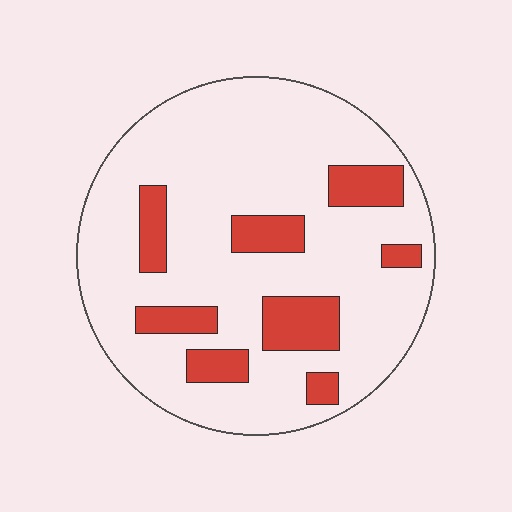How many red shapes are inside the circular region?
8.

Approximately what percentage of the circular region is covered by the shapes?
Approximately 20%.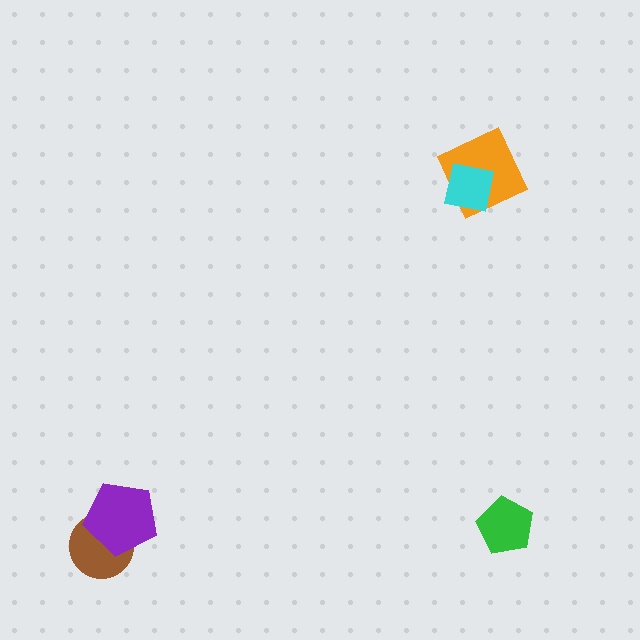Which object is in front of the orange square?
The cyan square is in front of the orange square.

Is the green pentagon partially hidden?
No, no other shape covers it.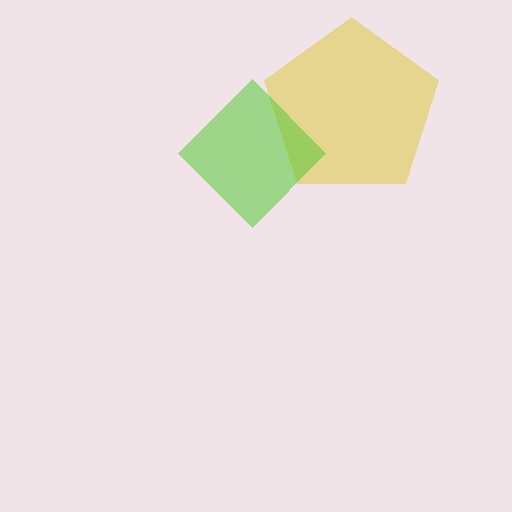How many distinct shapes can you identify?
There are 2 distinct shapes: a yellow pentagon, a lime diamond.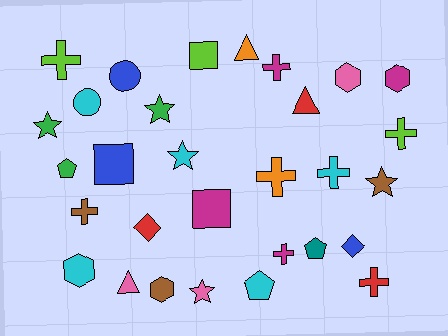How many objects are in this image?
There are 30 objects.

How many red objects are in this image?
There are 3 red objects.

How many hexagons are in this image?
There are 4 hexagons.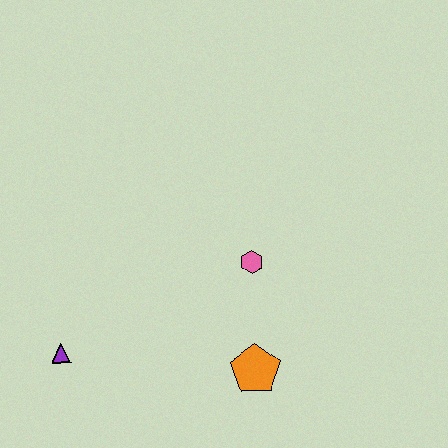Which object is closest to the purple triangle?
The orange pentagon is closest to the purple triangle.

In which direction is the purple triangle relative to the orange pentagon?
The purple triangle is to the left of the orange pentagon.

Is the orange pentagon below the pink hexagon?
Yes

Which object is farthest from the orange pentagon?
The purple triangle is farthest from the orange pentagon.